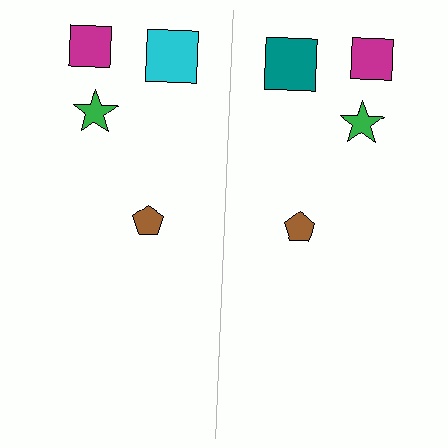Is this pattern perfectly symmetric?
No, the pattern is not perfectly symmetric. The teal square on the right side breaks the symmetry — its mirror counterpart is cyan.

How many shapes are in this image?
There are 8 shapes in this image.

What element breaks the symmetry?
The teal square on the right side breaks the symmetry — its mirror counterpart is cyan.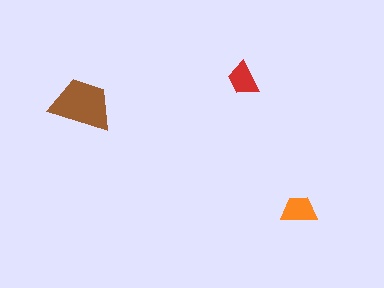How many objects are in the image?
There are 3 objects in the image.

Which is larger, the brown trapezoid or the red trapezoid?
The brown one.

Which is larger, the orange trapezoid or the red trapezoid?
The orange one.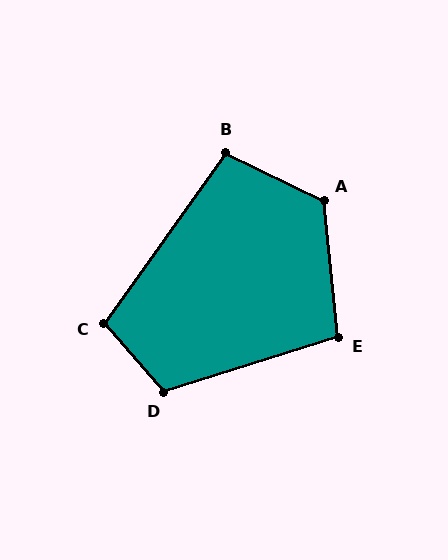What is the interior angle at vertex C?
Approximately 104 degrees (obtuse).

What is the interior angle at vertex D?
Approximately 113 degrees (obtuse).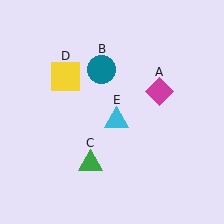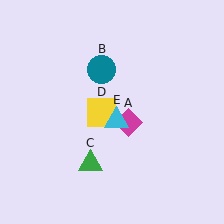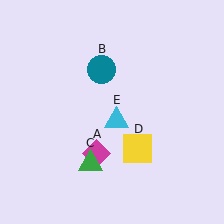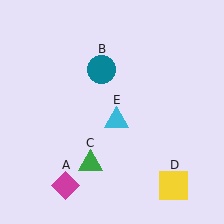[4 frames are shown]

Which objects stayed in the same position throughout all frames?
Teal circle (object B) and green triangle (object C) and cyan triangle (object E) remained stationary.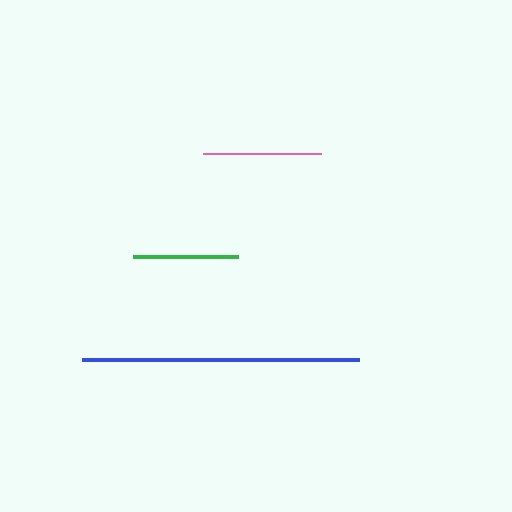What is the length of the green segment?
The green segment is approximately 105 pixels long.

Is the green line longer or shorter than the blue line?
The blue line is longer than the green line.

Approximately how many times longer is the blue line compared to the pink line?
The blue line is approximately 2.4 times the length of the pink line.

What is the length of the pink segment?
The pink segment is approximately 118 pixels long.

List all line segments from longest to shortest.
From longest to shortest: blue, pink, green.